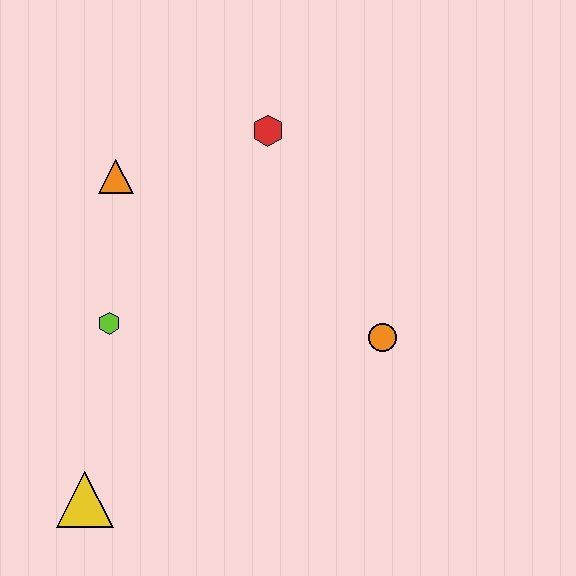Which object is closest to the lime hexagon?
The orange triangle is closest to the lime hexagon.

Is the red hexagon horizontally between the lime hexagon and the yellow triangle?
No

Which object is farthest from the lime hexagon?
The orange circle is farthest from the lime hexagon.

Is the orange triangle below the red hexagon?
Yes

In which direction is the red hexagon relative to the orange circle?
The red hexagon is above the orange circle.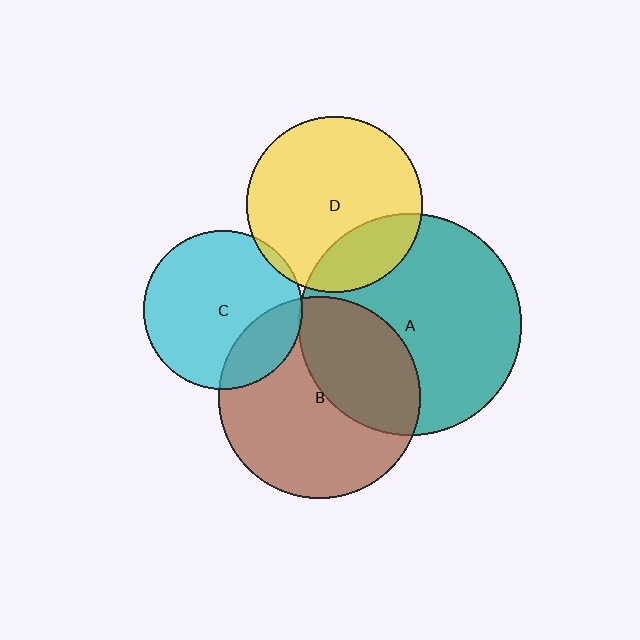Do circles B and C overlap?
Yes.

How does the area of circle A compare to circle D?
Approximately 1.6 times.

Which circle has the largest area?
Circle A (teal).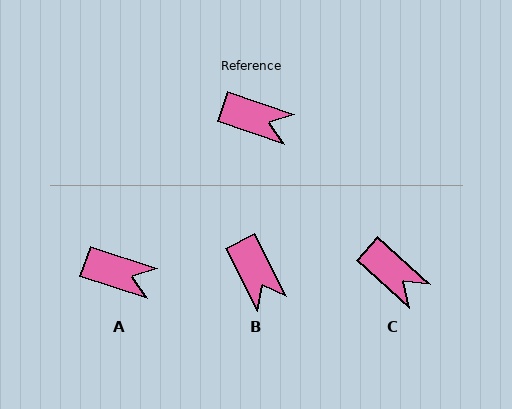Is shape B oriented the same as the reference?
No, it is off by about 44 degrees.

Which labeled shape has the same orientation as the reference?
A.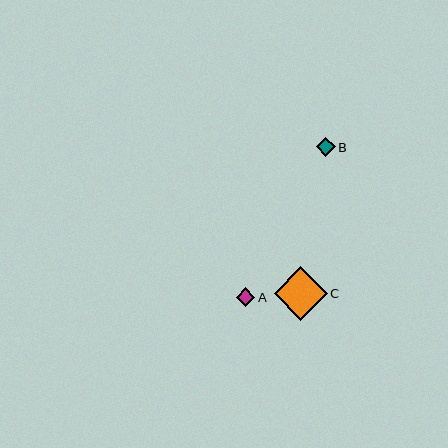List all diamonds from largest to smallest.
From largest to smallest: C, B, A.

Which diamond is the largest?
Diamond C is the largest with a size of approximately 53 pixels.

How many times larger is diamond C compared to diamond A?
Diamond C is approximately 2.9 times the size of diamond A.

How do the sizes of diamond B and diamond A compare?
Diamond B and diamond A are approximately the same size.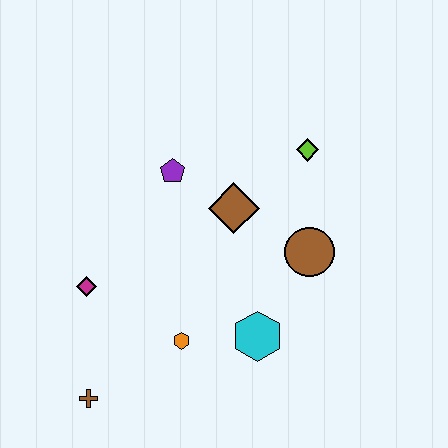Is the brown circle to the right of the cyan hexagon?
Yes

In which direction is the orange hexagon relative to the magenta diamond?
The orange hexagon is to the right of the magenta diamond.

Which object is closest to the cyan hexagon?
The orange hexagon is closest to the cyan hexagon.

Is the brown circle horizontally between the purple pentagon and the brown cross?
No